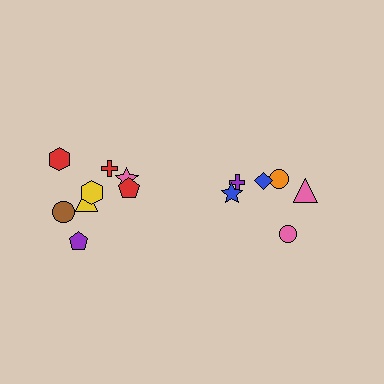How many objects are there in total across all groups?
There are 14 objects.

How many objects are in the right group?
There are 6 objects.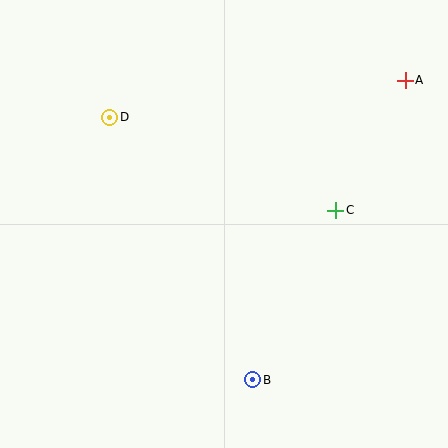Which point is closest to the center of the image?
Point C at (336, 210) is closest to the center.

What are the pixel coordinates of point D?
Point D is at (110, 117).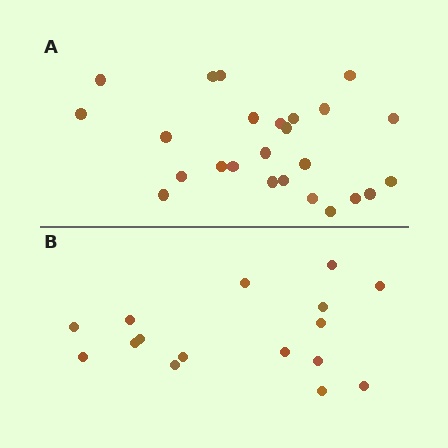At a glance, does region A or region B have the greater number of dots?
Region A (the top region) has more dots.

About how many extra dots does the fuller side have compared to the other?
Region A has roughly 8 or so more dots than region B.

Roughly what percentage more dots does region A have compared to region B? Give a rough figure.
About 55% more.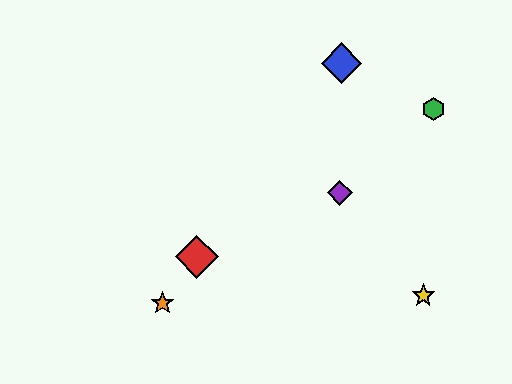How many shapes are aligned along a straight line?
3 shapes (the red diamond, the blue diamond, the orange star) are aligned along a straight line.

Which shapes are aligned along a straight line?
The red diamond, the blue diamond, the orange star are aligned along a straight line.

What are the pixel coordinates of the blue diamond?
The blue diamond is at (342, 63).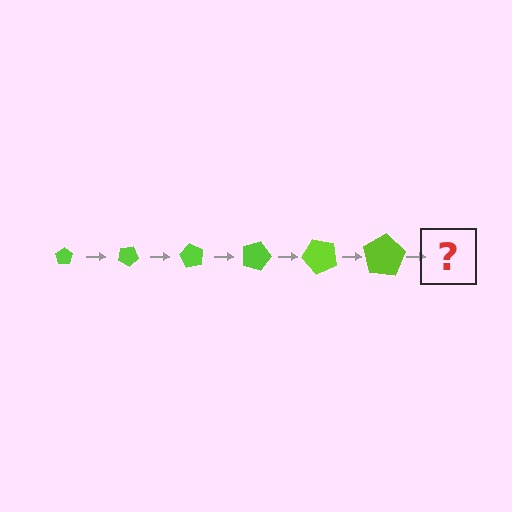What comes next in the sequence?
The next element should be a pentagon, larger than the previous one and rotated 180 degrees from the start.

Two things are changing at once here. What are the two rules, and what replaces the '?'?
The two rules are that the pentagon grows larger each step and it rotates 30 degrees each step. The '?' should be a pentagon, larger than the previous one and rotated 180 degrees from the start.